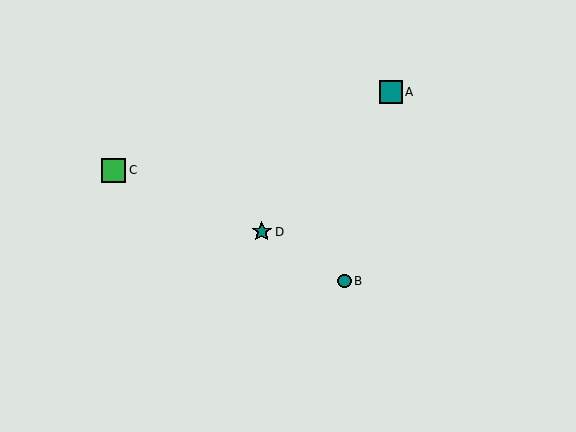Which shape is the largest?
The green square (labeled C) is the largest.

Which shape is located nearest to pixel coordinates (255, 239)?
The teal star (labeled D) at (262, 232) is nearest to that location.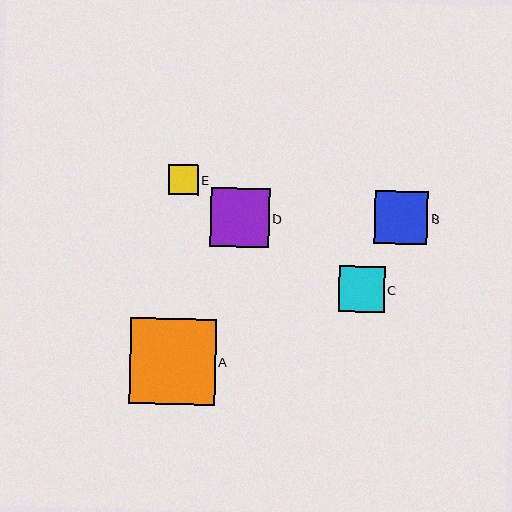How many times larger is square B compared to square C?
Square B is approximately 1.1 times the size of square C.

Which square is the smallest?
Square E is the smallest with a size of approximately 30 pixels.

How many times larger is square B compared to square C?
Square B is approximately 1.1 times the size of square C.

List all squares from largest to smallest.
From largest to smallest: A, D, B, C, E.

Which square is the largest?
Square A is the largest with a size of approximately 85 pixels.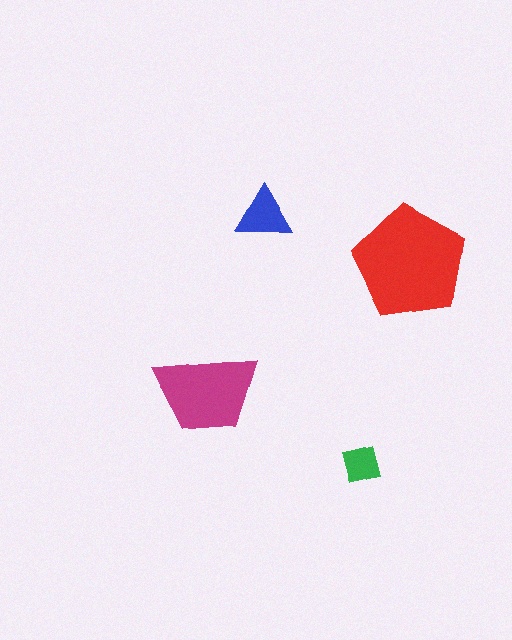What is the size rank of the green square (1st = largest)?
4th.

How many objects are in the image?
There are 4 objects in the image.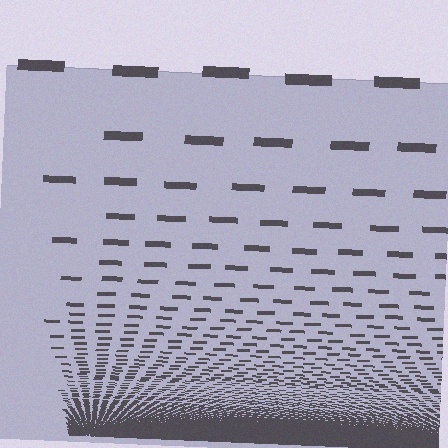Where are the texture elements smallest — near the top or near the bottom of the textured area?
Near the bottom.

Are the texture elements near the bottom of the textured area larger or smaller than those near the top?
Smaller. The gradient is inverted — elements near the bottom are smaller and denser.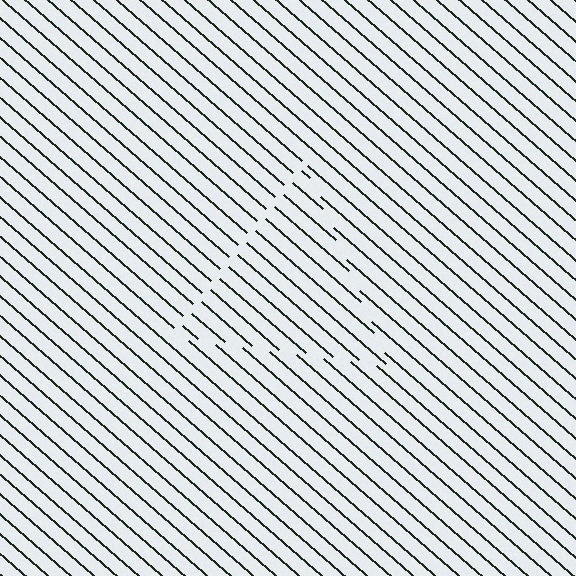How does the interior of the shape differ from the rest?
The interior of the shape contains the same grating, shifted by half a period — the contour is defined by the phase discontinuity where line-ends from the inner and outer gratings abut.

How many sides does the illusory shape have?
3 sides — the line-ends trace a triangle.